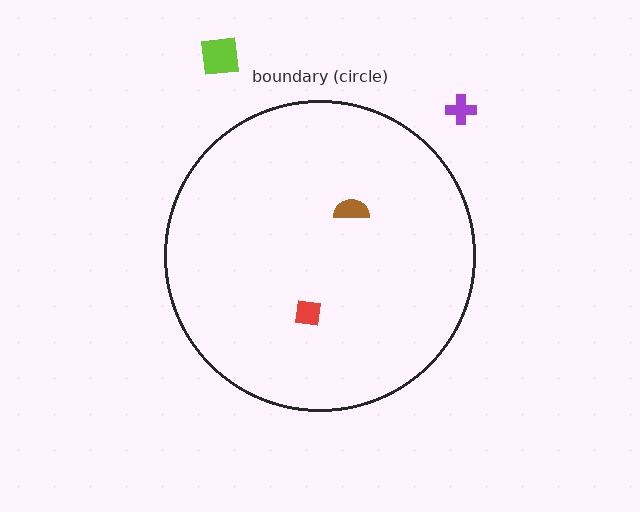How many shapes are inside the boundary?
2 inside, 2 outside.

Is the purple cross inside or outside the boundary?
Outside.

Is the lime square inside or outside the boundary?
Outside.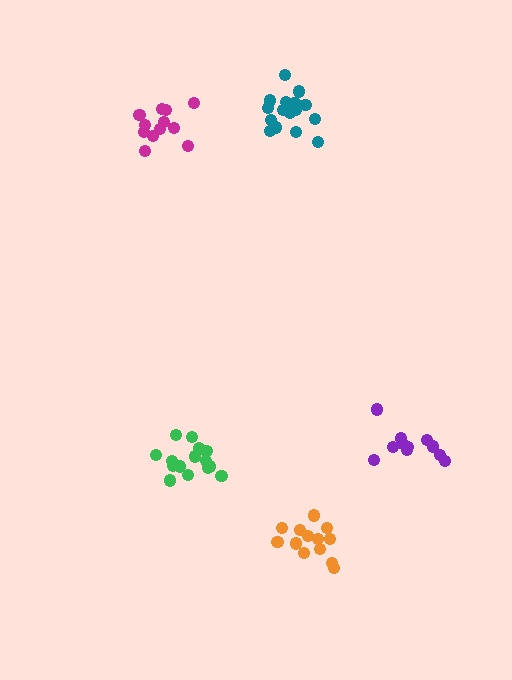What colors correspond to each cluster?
The clusters are colored: green, teal, magenta, purple, orange.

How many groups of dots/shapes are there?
There are 5 groups.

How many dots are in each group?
Group 1: 15 dots, Group 2: 17 dots, Group 3: 12 dots, Group 4: 11 dots, Group 5: 13 dots (68 total).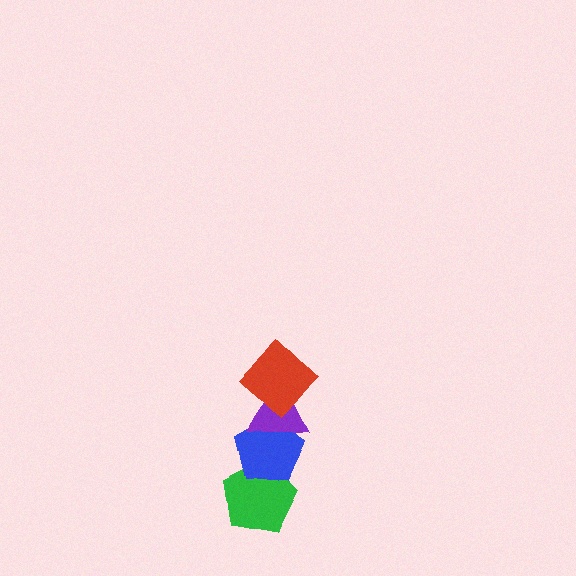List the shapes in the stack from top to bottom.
From top to bottom: the red diamond, the purple triangle, the blue pentagon, the green pentagon.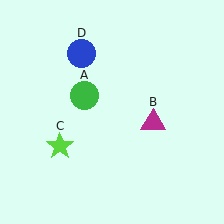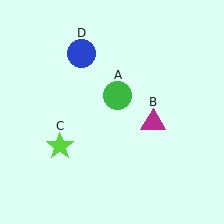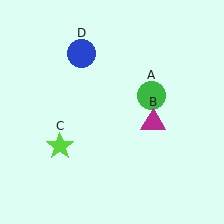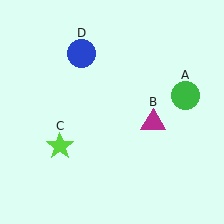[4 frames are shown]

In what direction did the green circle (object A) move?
The green circle (object A) moved right.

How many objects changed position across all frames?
1 object changed position: green circle (object A).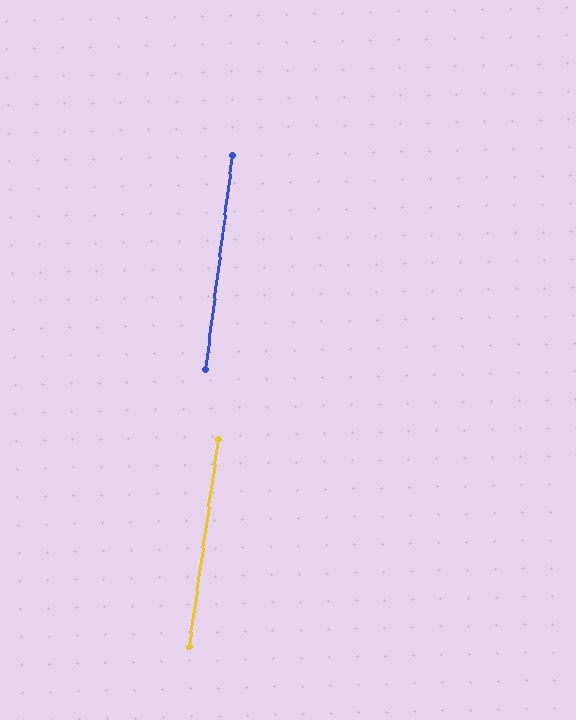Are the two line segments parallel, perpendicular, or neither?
Parallel — their directions differ by only 0.8°.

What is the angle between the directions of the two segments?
Approximately 1 degree.